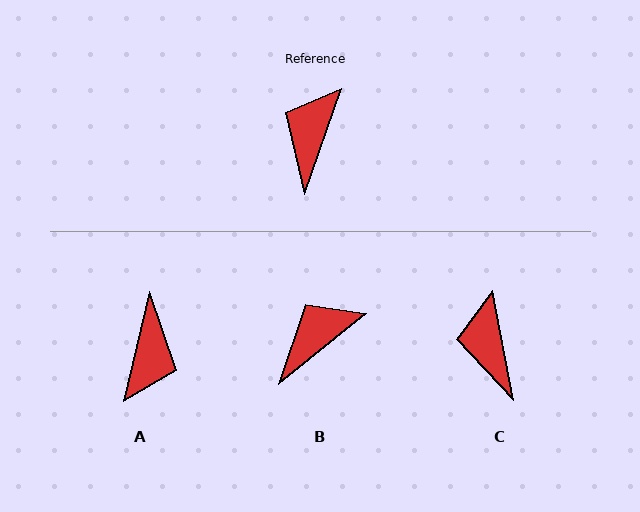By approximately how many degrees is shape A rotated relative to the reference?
Approximately 174 degrees clockwise.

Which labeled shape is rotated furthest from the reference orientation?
A, about 174 degrees away.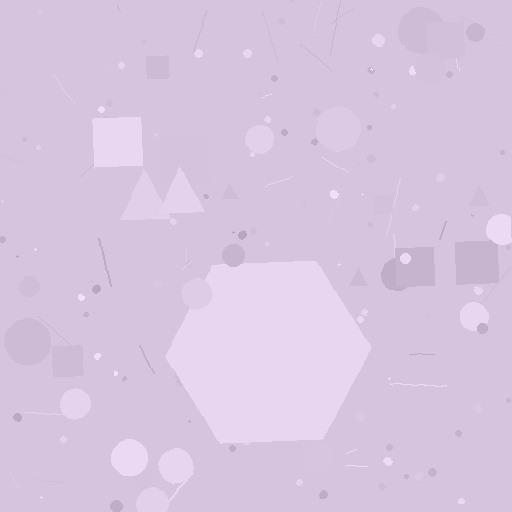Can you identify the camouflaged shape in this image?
The camouflaged shape is a hexagon.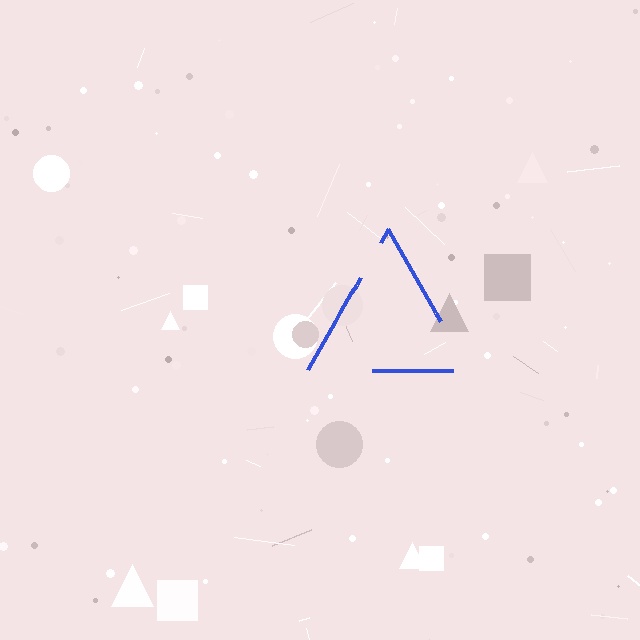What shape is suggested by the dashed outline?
The dashed outline suggests a triangle.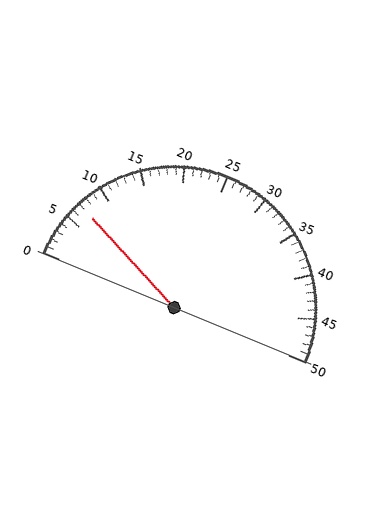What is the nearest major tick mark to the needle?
The nearest major tick mark is 5.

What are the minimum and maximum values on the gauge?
The gauge ranges from 0 to 50.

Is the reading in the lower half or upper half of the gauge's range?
The reading is in the lower half of the range (0 to 50).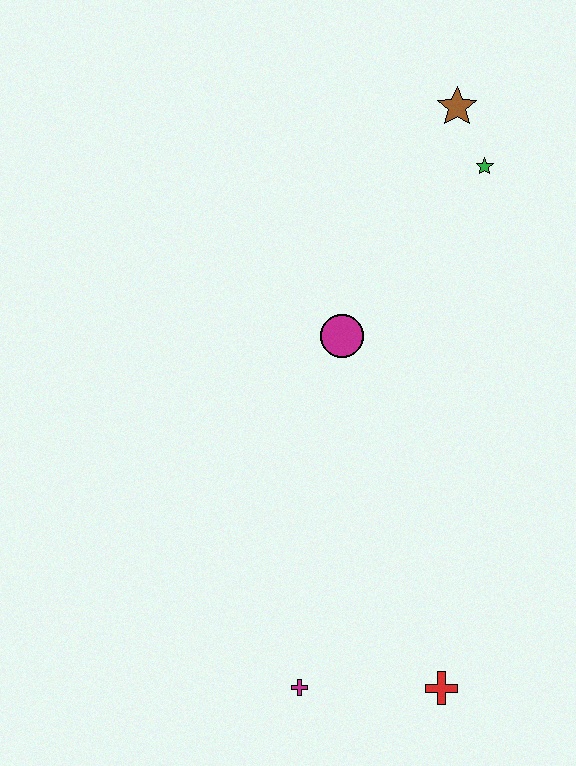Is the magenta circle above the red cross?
Yes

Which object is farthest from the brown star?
The magenta cross is farthest from the brown star.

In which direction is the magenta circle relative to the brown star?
The magenta circle is below the brown star.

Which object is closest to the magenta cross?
The red cross is closest to the magenta cross.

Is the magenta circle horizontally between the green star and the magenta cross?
Yes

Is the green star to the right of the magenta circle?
Yes